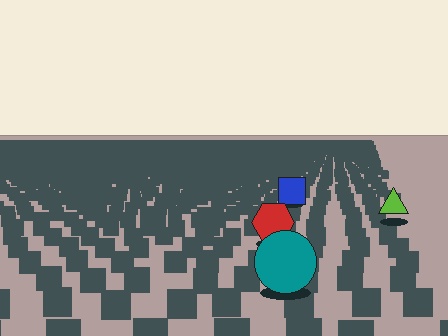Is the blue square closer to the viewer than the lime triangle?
No. The lime triangle is closer — you can tell from the texture gradient: the ground texture is coarser near it.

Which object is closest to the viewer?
The teal circle is closest. The texture marks near it are larger and more spread out.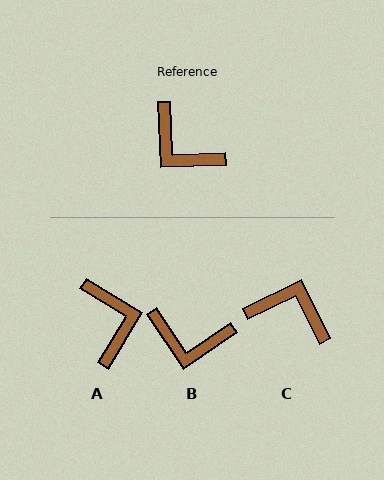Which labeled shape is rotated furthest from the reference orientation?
C, about 155 degrees away.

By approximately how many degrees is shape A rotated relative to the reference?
Approximately 147 degrees counter-clockwise.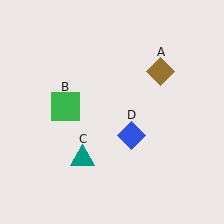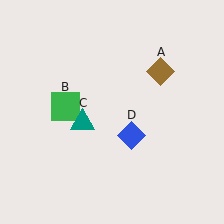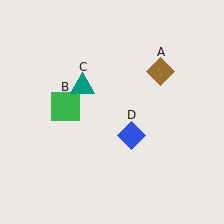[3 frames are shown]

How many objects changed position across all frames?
1 object changed position: teal triangle (object C).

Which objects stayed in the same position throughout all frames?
Brown diamond (object A) and green square (object B) and blue diamond (object D) remained stationary.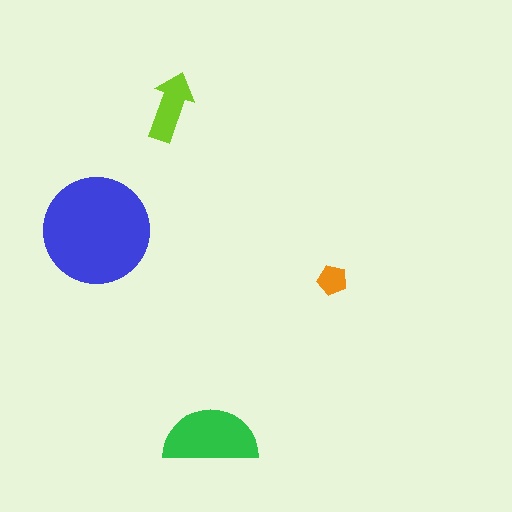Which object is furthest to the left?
The blue circle is leftmost.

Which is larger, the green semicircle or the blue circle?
The blue circle.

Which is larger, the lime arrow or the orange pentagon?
The lime arrow.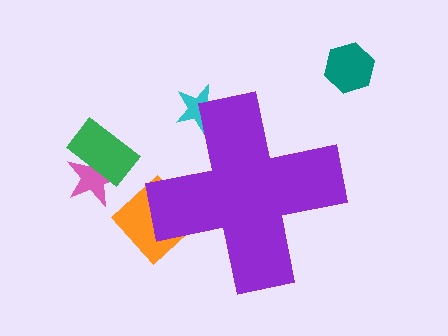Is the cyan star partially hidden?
Yes, the cyan star is partially hidden behind the purple cross.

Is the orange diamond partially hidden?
Yes, the orange diamond is partially hidden behind the purple cross.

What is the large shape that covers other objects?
A purple cross.